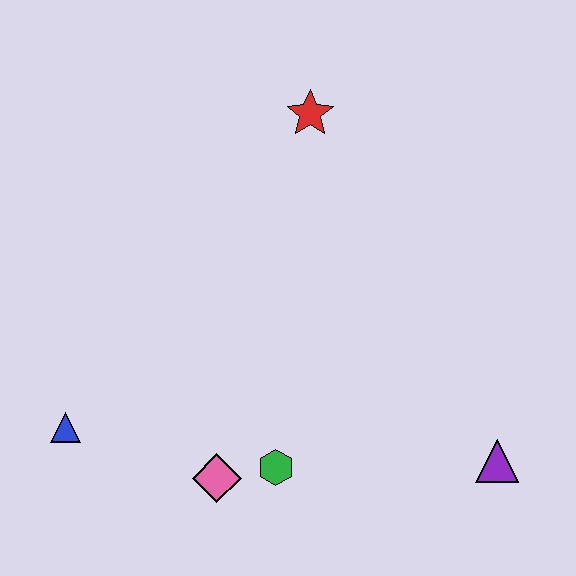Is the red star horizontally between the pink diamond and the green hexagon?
No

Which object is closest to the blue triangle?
The pink diamond is closest to the blue triangle.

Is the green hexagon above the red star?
No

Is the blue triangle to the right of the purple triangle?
No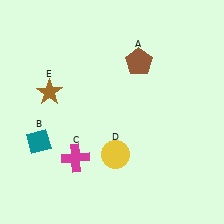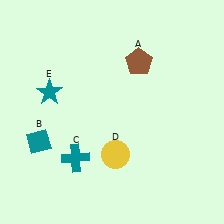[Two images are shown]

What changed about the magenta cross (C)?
In Image 1, C is magenta. In Image 2, it changed to teal.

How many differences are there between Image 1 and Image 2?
There are 2 differences between the two images.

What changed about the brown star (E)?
In Image 1, E is brown. In Image 2, it changed to teal.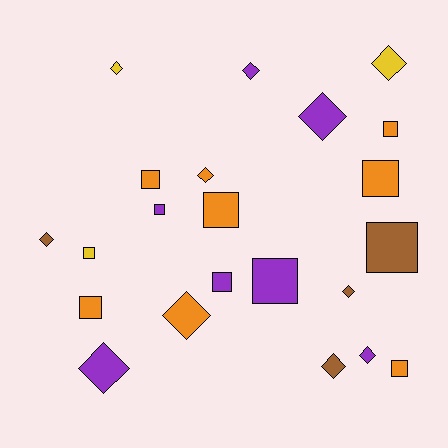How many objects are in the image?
There are 22 objects.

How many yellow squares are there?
There is 1 yellow square.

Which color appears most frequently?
Orange, with 8 objects.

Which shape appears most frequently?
Diamond, with 11 objects.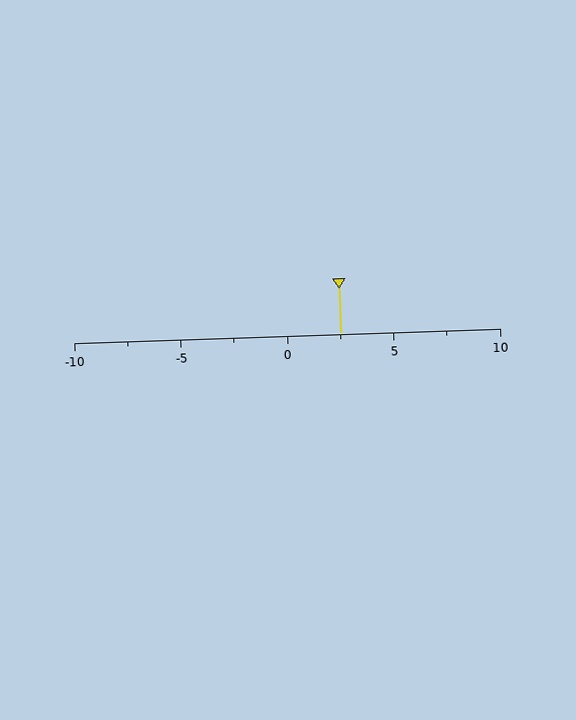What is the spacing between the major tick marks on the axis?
The major ticks are spaced 5 apart.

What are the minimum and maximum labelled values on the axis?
The axis runs from -10 to 10.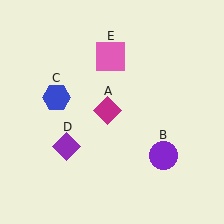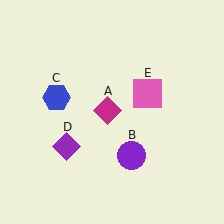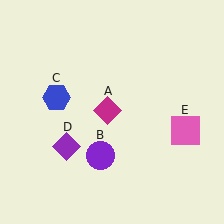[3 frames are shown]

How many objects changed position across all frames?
2 objects changed position: purple circle (object B), pink square (object E).